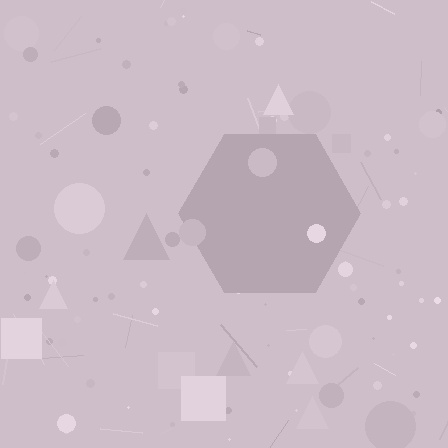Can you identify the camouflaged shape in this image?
The camouflaged shape is a hexagon.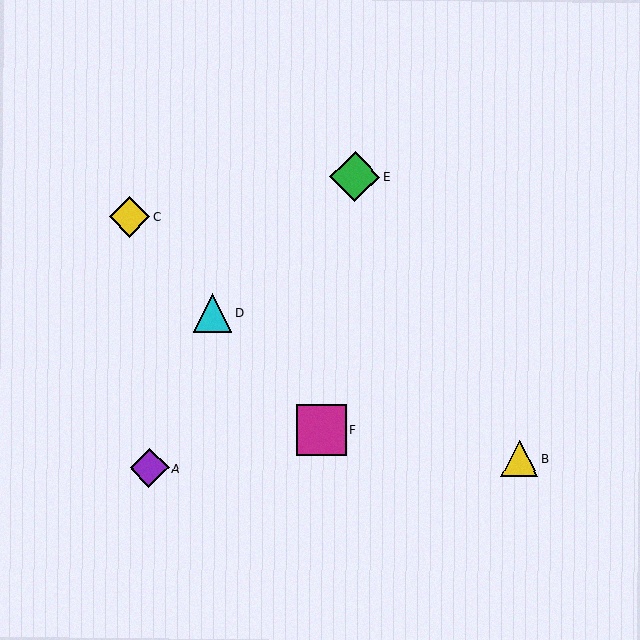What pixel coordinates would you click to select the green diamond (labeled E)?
Click at (355, 177) to select the green diamond E.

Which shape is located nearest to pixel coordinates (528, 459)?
The yellow triangle (labeled B) at (520, 459) is nearest to that location.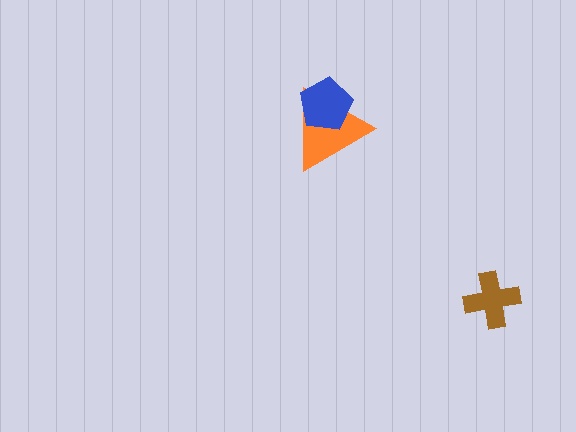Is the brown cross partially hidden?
No, no other shape covers it.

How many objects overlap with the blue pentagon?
1 object overlaps with the blue pentagon.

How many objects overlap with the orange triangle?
1 object overlaps with the orange triangle.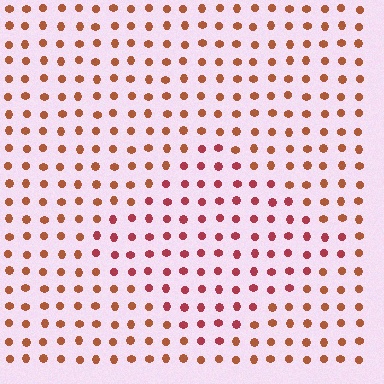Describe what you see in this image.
The image is filled with small brown elements in a uniform arrangement. A diamond-shaped region is visible where the elements are tinted to a slightly different hue, forming a subtle color boundary.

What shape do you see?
I see a diamond.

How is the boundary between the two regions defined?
The boundary is defined purely by a slight shift in hue (about 27 degrees). Spacing, size, and orientation are identical on both sides.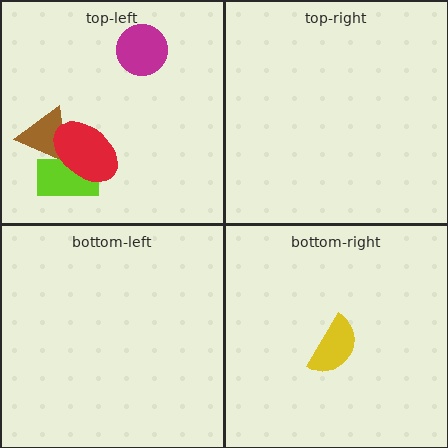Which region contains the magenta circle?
The top-left region.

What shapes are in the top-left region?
The brown triangle, the lime rectangle, the magenta circle, the red ellipse.